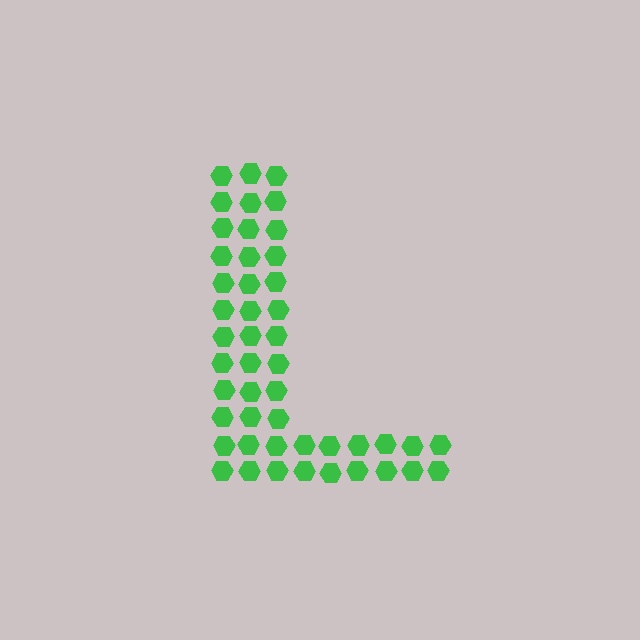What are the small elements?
The small elements are hexagons.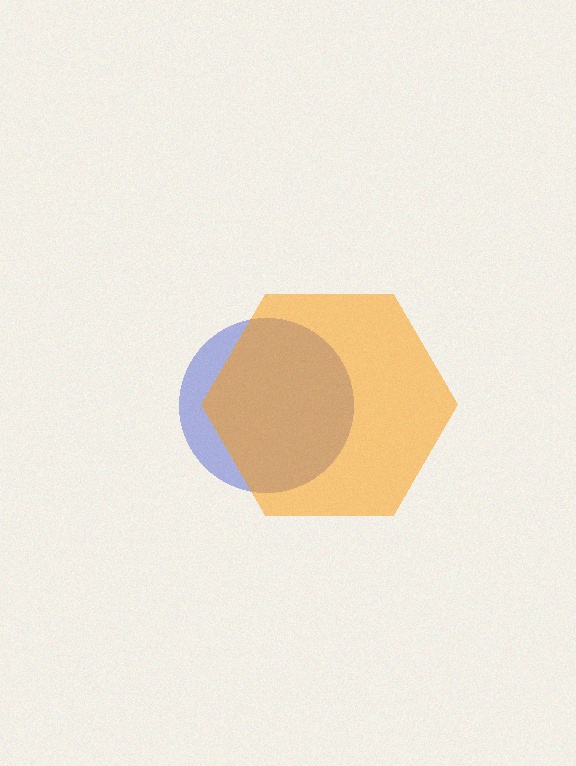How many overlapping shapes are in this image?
There are 2 overlapping shapes in the image.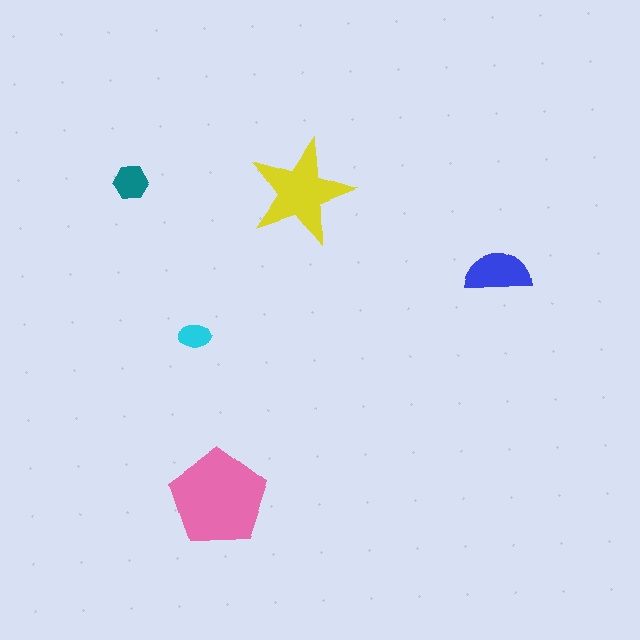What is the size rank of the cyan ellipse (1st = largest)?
5th.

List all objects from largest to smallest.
The pink pentagon, the yellow star, the blue semicircle, the teal hexagon, the cyan ellipse.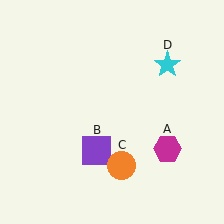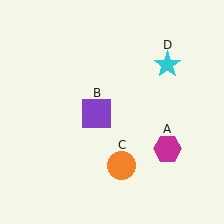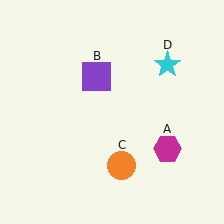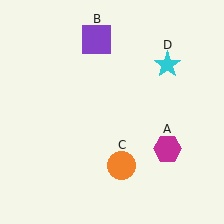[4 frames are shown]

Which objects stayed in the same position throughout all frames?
Magenta hexagon (object A) and orange circle (object C) and cyan star (object D) remained stationary.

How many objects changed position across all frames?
1 object changed position: purple square (object B).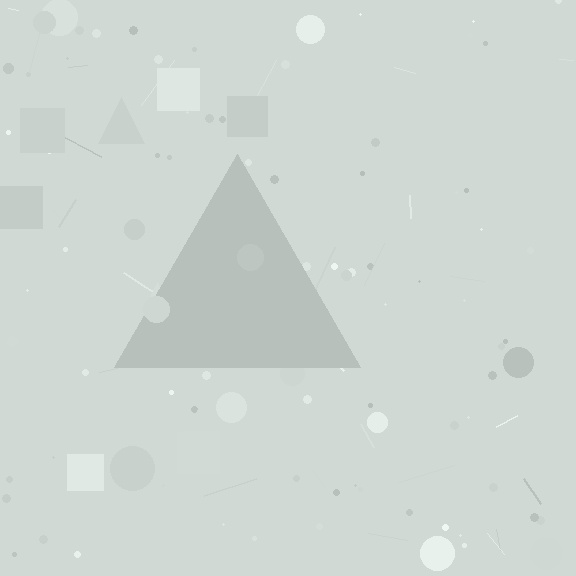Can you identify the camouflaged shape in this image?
The camouflaged shape is a triangle.